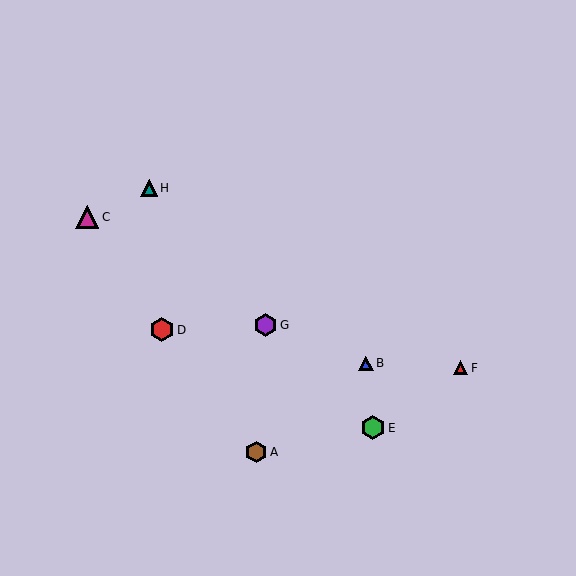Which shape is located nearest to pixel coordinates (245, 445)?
The brown hexagon (labeled A) at (256, 452) is nearest to that location.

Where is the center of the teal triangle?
The center of the teal triangle is at (149, 188).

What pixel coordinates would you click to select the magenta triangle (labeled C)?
Click at (87, 217) to select the magenta triangle C.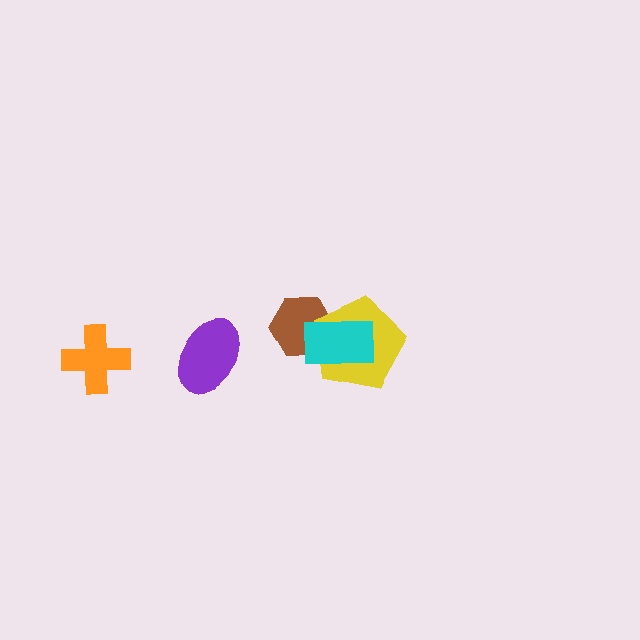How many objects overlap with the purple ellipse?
0 objects overlap with the purple ellipse.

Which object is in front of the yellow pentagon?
The cyan rectangle is in front of the yellow pentagon.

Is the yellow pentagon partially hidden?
Yes, it is partially covered by another shape.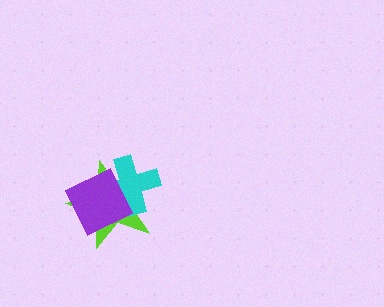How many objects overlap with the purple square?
2 objects overlap with the purple square.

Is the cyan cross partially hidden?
Yes, it is partially covered by another shape.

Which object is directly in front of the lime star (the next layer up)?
The cyan cross is directly in front of the lime star.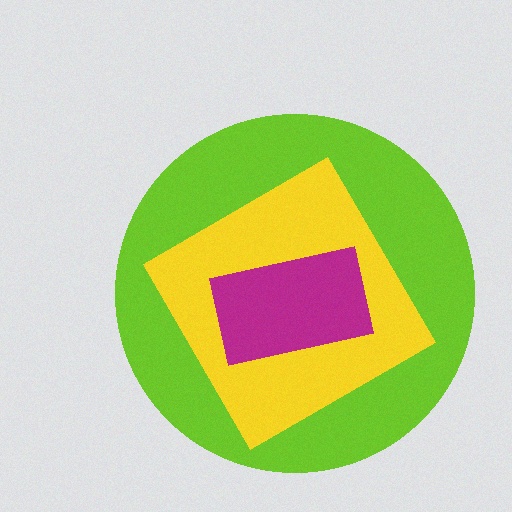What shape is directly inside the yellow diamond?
The magenta rectangle.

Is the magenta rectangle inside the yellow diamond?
Yes.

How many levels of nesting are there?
3.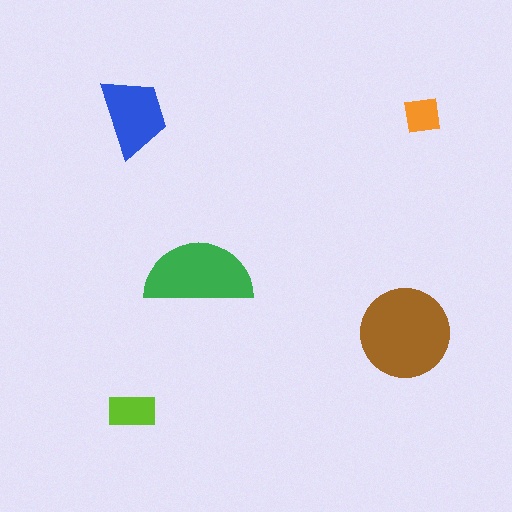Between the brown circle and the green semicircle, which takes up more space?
The brown circle.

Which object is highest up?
The blue trapezoid is topmost.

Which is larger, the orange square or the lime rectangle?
The lime rectangle.